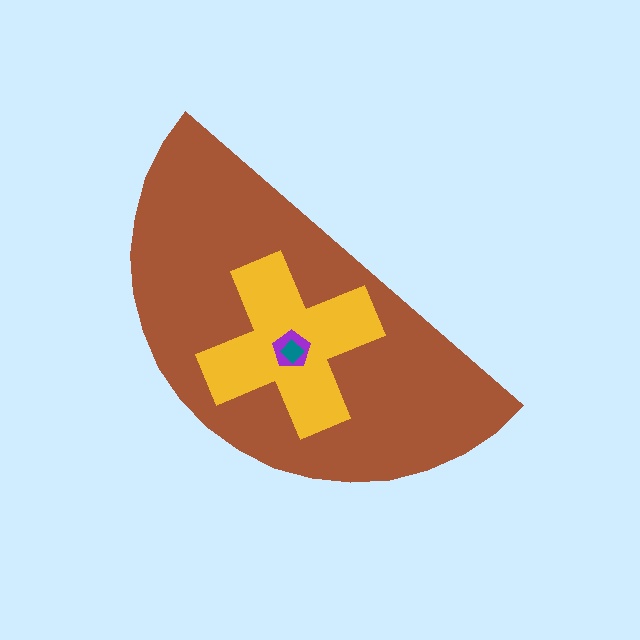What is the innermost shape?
The teal diamond.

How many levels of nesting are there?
4.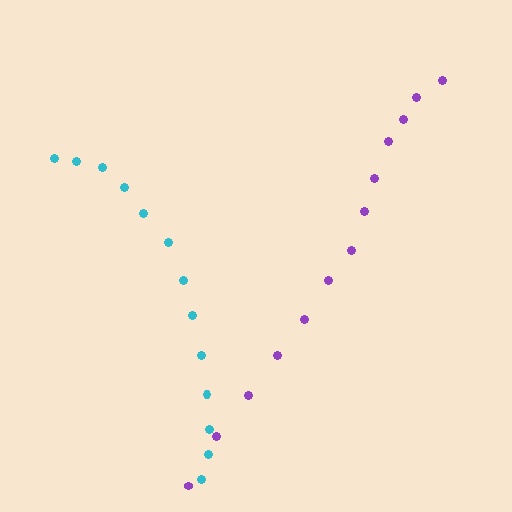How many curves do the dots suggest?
There are 2 distinct paths.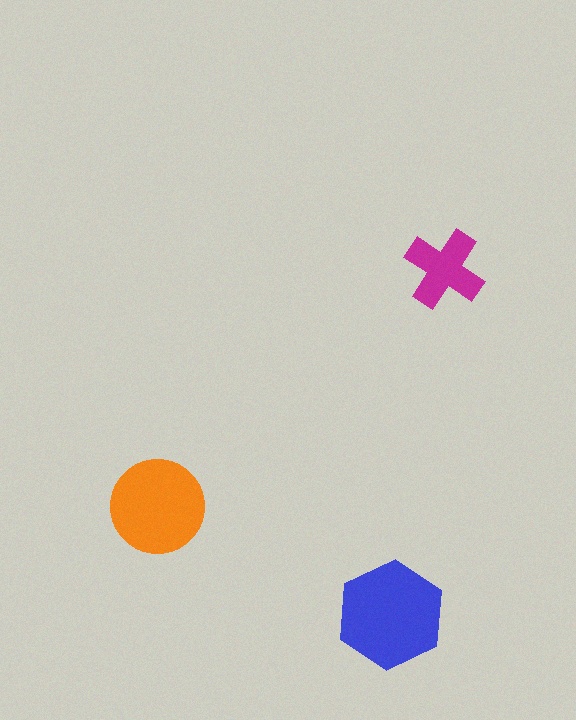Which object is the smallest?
The magenta cross.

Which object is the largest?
The blue hexagon.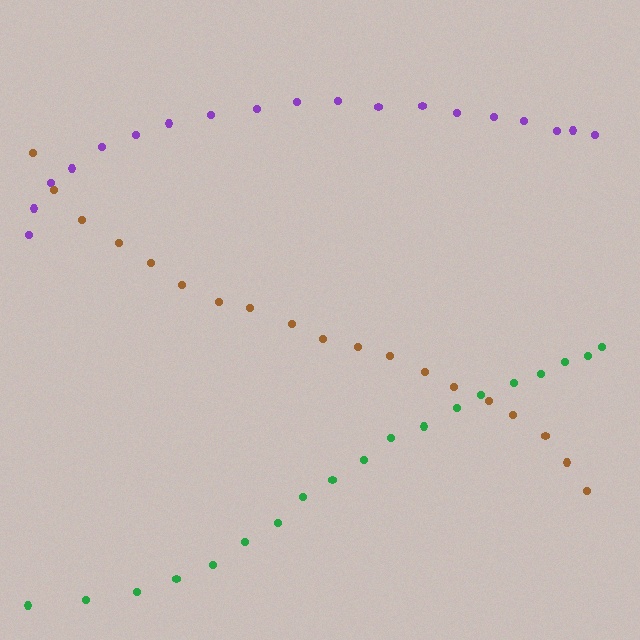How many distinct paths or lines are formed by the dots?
There are 3 distinct paths.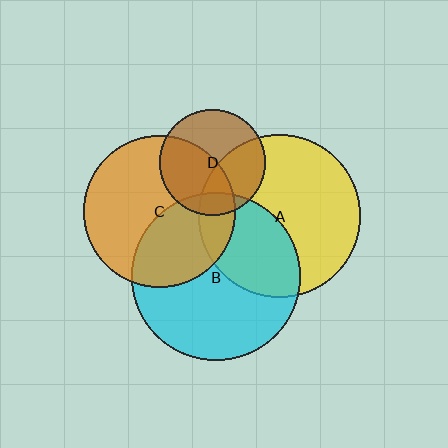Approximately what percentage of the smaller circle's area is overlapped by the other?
Approximately 35%.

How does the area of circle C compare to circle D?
Approximately 2.1 times.